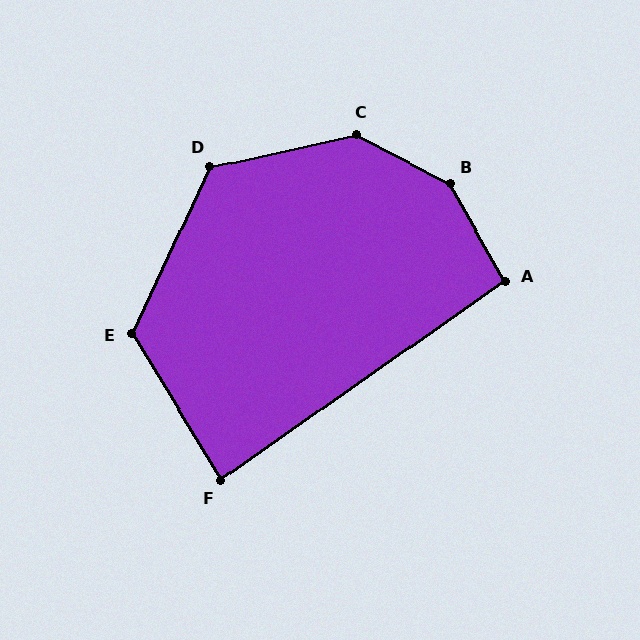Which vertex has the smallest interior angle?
F, at approximately 86 degrees.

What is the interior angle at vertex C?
Approximately 140 degrees (obtuse).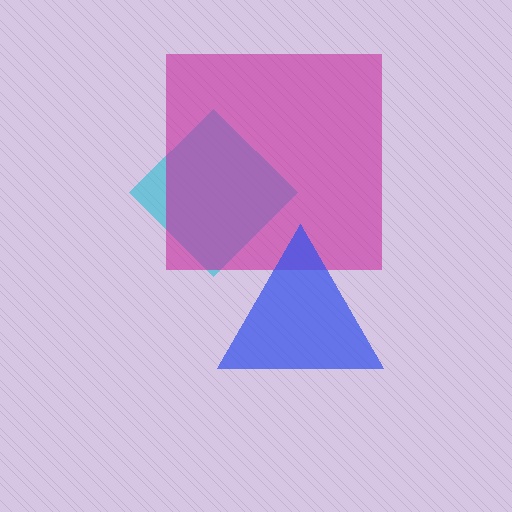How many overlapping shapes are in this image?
There are 3 overlapping shapes in the image.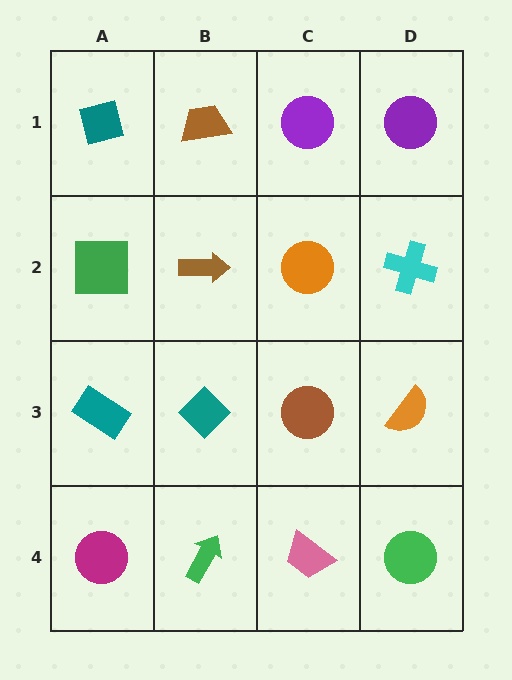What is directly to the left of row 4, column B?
A magenta circle.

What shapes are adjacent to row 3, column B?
A brown arrow (row 2, column B), a green arrow (row 4, column B), a teal rectangle (row 3, column A), a brown circle (row 3, column C).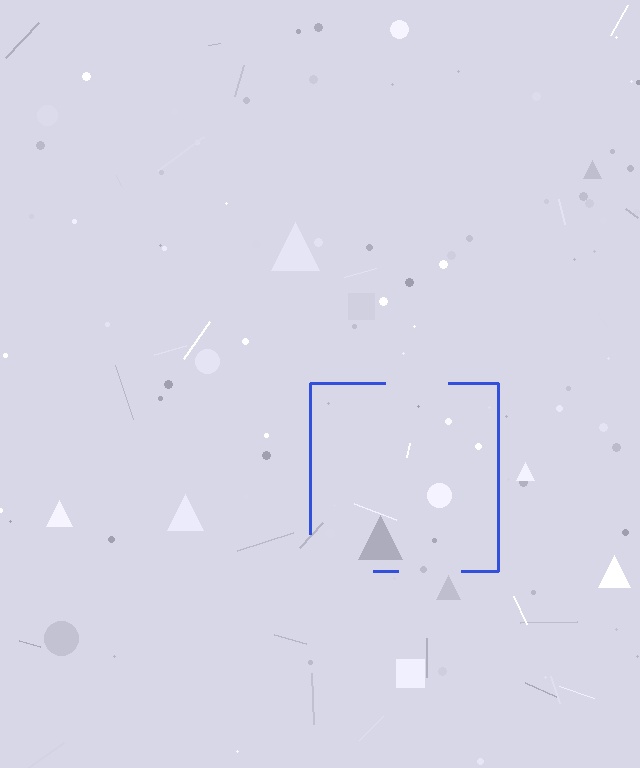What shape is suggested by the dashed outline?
The dashed outline suggests a square.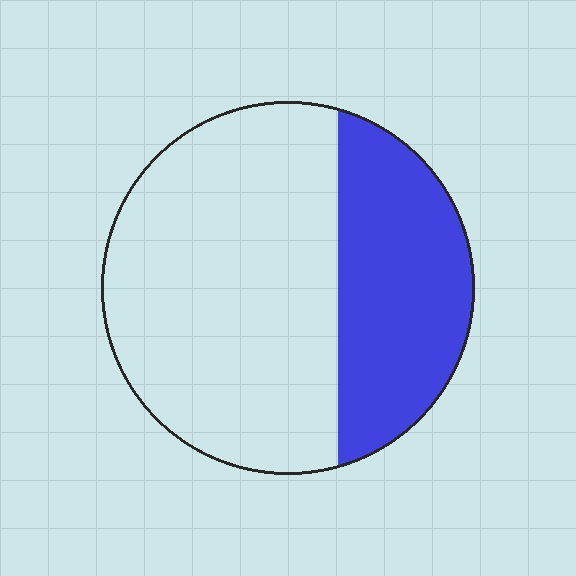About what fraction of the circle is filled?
About one third (1/3).